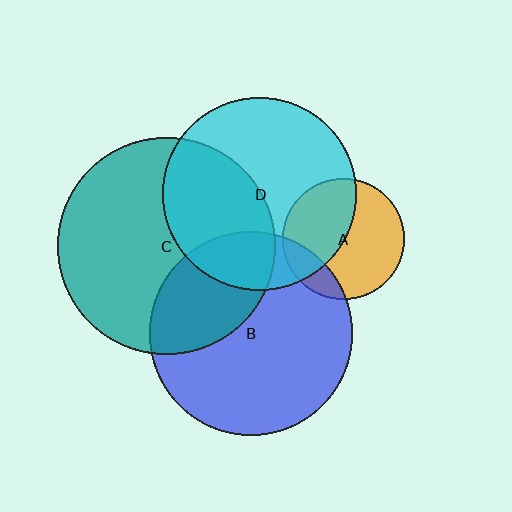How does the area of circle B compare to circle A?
Approximately 2.8 times.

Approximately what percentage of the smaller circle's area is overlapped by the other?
Approximately 20%.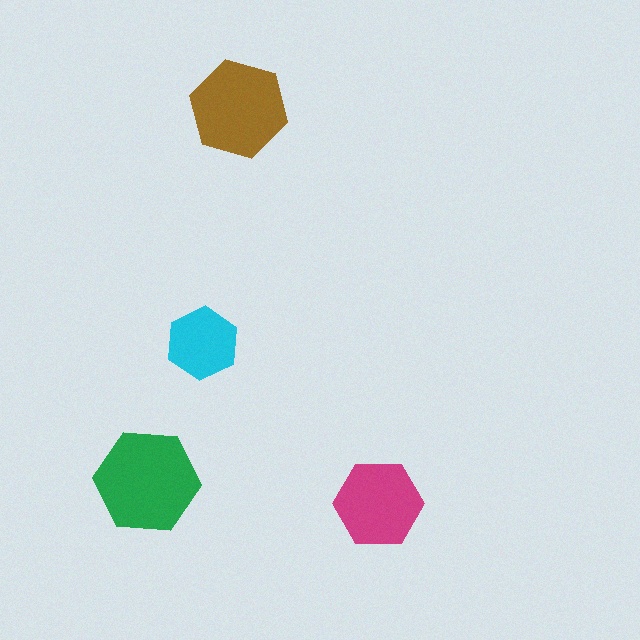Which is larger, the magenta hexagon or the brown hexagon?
The brown one.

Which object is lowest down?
The magenta hexagon is bottommost.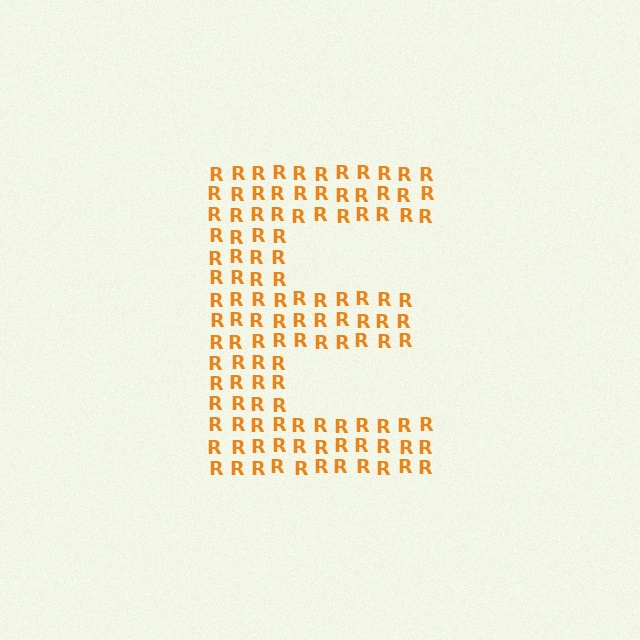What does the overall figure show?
The overall figure shows the letter E.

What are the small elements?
The small elements are letter R's.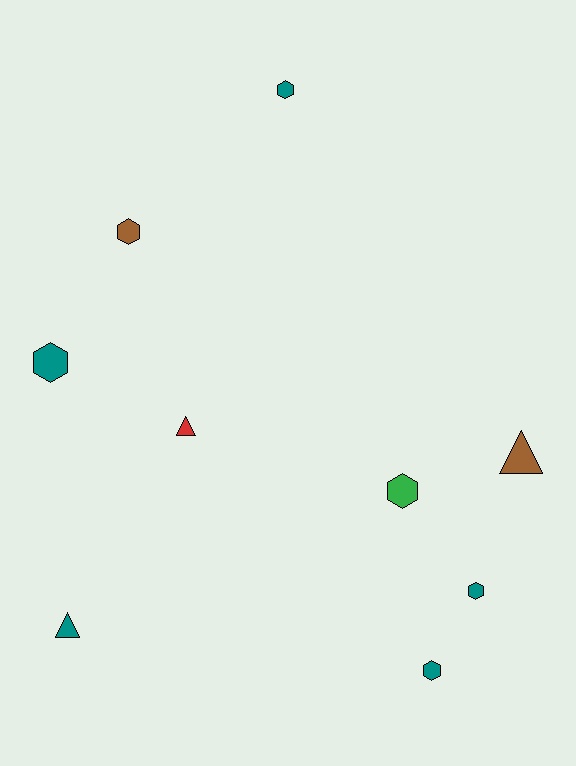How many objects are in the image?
There are 9 objects.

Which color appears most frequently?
Teal, with 5 objects.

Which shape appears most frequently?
Hexagon, with 6 objects.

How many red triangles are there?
There is 1 red triangle.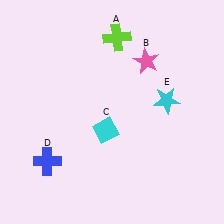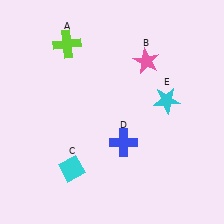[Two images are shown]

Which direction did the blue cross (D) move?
The blue cross (D) moved right.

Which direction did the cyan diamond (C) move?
The cyan diamond (C) moved down.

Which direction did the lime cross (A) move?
The lime cross (A) moved left.